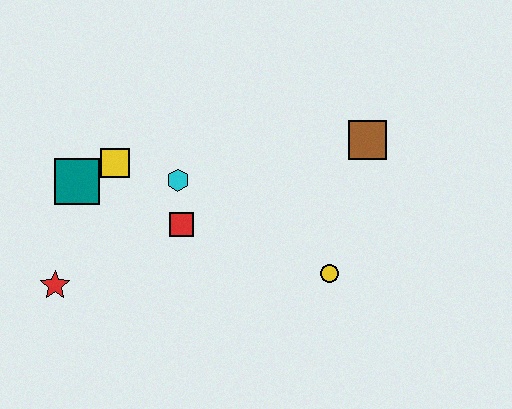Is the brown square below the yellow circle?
No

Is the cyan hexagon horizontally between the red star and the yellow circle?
Yes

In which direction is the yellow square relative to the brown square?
The yellow square is to the left of the brown square.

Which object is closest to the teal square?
The yellow square is closest to the teal square.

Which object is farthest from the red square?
The brown square is farthest from the red square.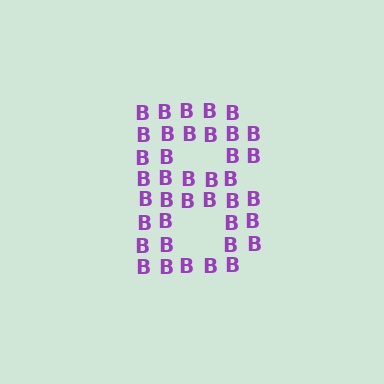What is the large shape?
The large shape is the letter B.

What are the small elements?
The small elements are letter B's.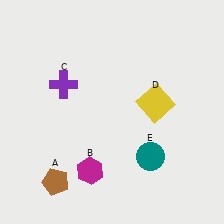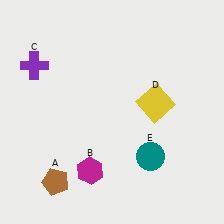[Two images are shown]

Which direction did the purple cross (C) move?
The purple cross (C) moved left.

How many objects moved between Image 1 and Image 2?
1 object moved between the two images.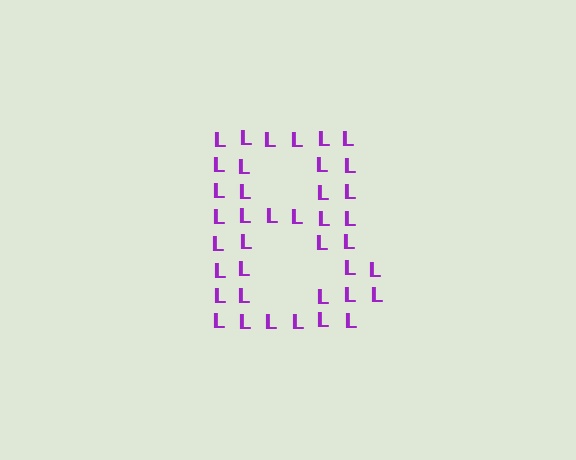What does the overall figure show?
The overall figure shows the letter B.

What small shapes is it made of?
It is made of small letter L's.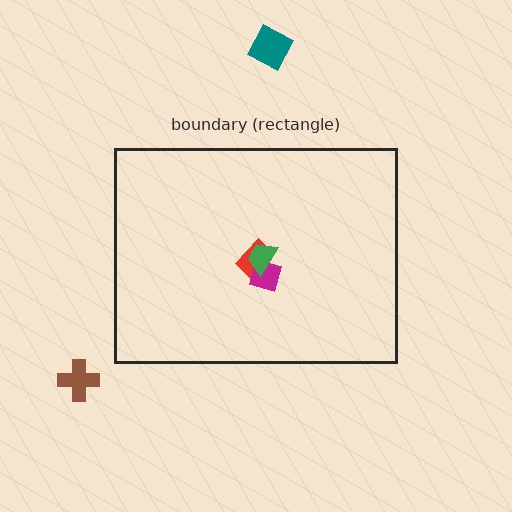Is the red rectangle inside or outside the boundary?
Inside.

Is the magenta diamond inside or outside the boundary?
Inside.